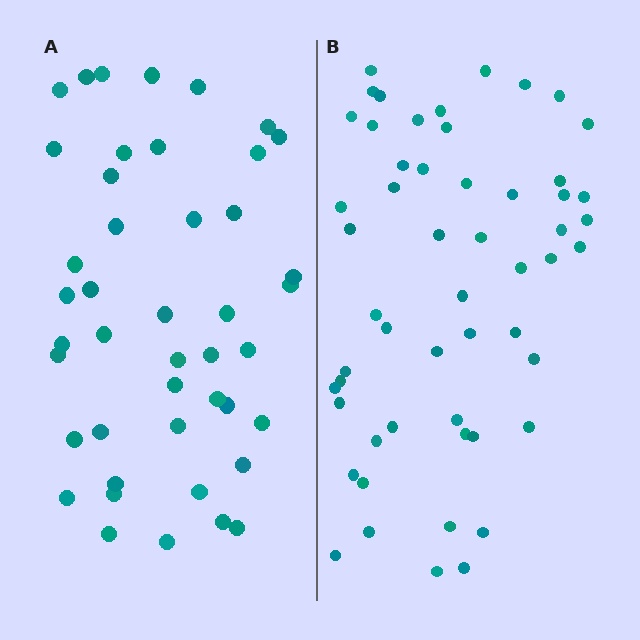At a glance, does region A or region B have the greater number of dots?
Region B (the right region) has more dots.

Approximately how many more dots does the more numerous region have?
Region B has roughly 10 or so more dots than region A.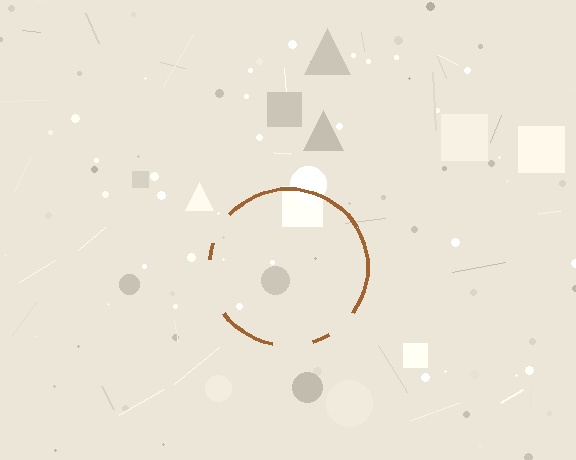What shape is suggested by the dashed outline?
The dashed outline suggests a circle.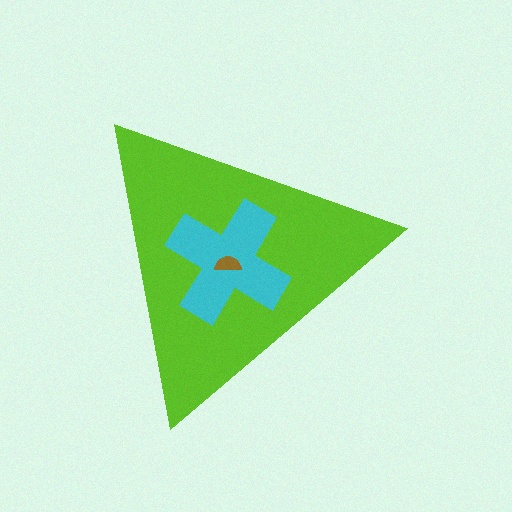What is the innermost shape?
The brown semicircle.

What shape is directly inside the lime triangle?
The cyan cross.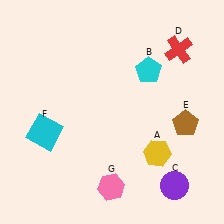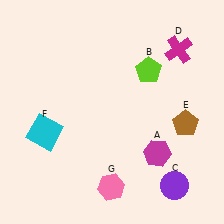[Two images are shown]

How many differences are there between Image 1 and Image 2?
There are 3 differences between the two images.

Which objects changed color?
A changed from yellow to magenta. B changed from cyan to lime. D changed from red to magenta.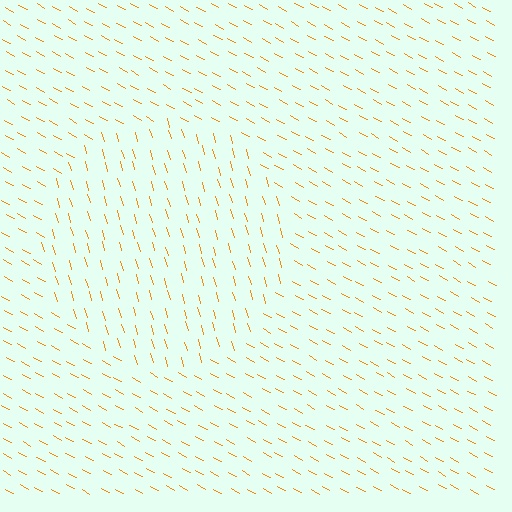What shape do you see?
I see a circle.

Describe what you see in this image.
The image is filled with small orange line segments. A circle region in the image has lines oriented differently from the surrounding lines, creating a visible texture boundary.